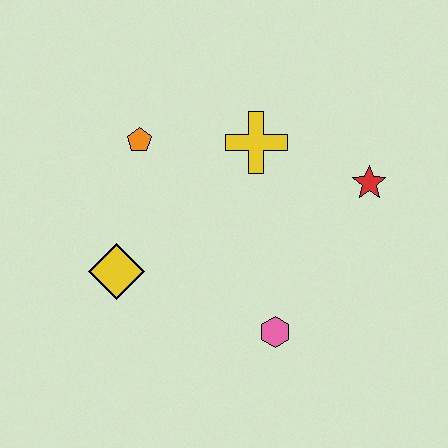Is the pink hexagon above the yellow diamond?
No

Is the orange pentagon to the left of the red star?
Yes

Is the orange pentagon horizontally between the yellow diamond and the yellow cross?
Yes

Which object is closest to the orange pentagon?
The yellow cross is closest to the orange pentagon.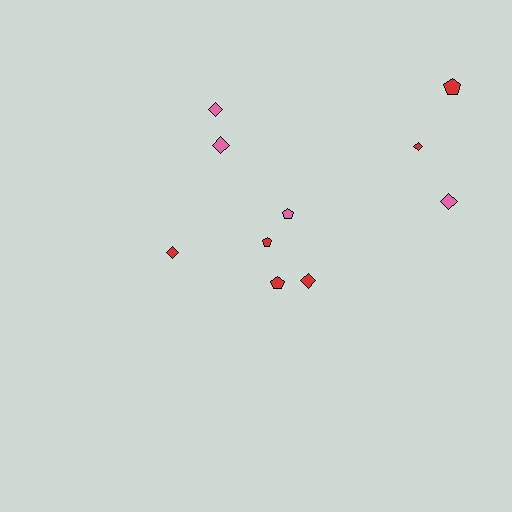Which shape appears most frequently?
Diamond, with 6 objects.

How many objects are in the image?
There are 10 objects.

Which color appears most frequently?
Red, with 6 objects.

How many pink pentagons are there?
There is 1 pink pentagon.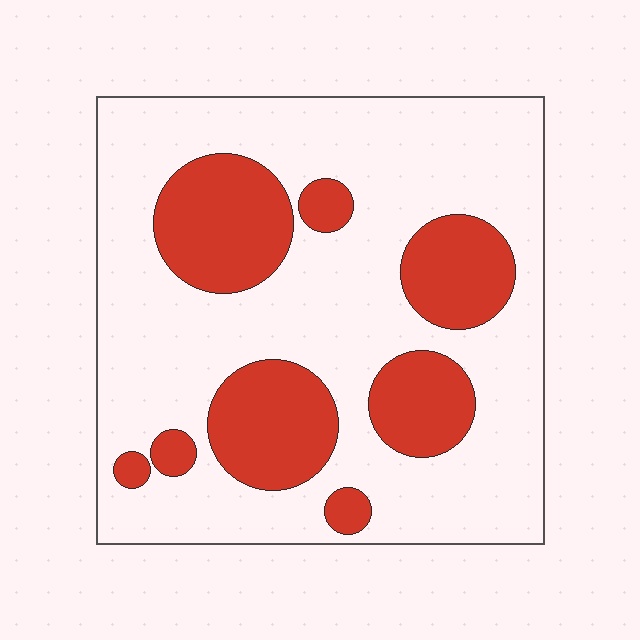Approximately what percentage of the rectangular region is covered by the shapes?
Approximately 30%.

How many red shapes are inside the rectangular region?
8.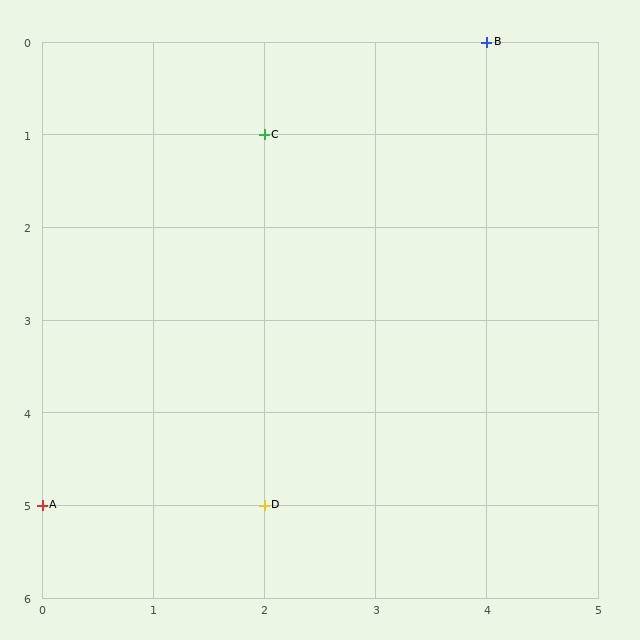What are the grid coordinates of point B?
Point B is at grid coordinates (4, 0).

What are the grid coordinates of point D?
Point D is at grid coordinates (2, 5).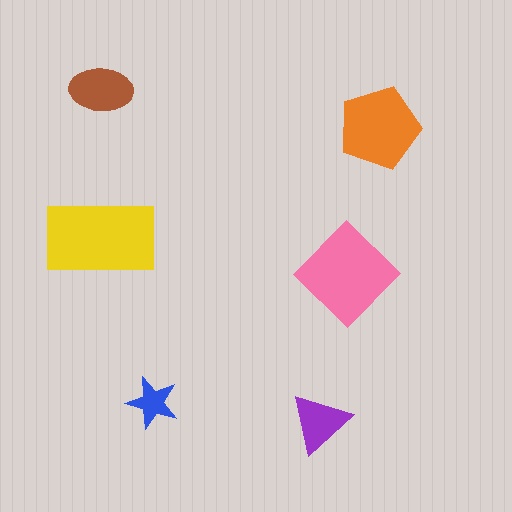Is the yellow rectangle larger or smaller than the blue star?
Larger.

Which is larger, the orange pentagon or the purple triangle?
The orange pentagon.